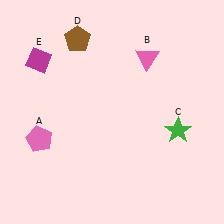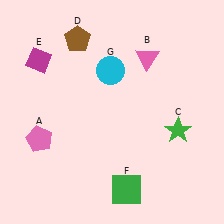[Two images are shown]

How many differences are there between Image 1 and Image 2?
There are 2 differences between the two images.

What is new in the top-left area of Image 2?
A cyan circle (G) was added in the top-left area of Image 2.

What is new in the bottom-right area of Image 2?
A green square (F) was added in the bottom-right area of Image 2.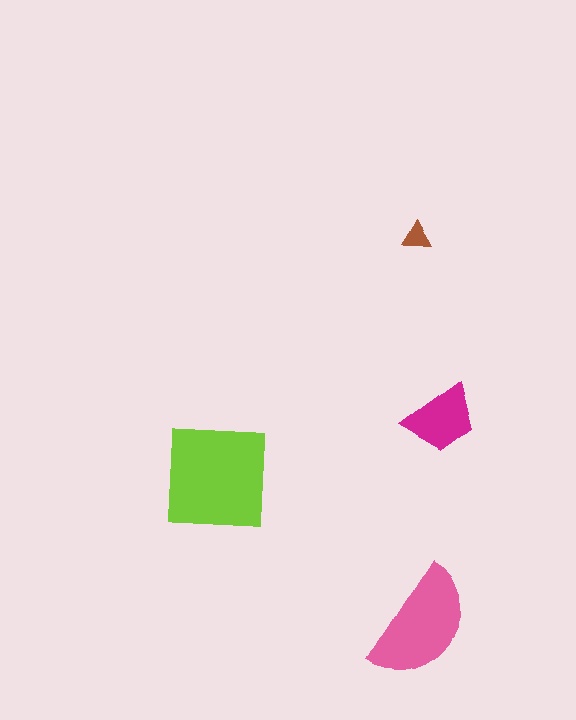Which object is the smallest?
The brown triangle.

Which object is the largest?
The lime square.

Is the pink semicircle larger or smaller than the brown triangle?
Larger.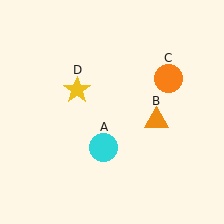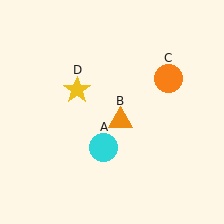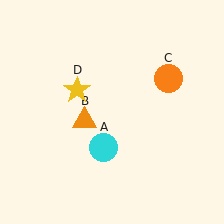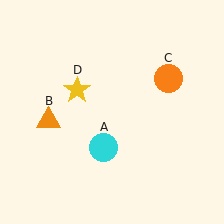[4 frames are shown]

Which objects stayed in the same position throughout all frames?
Cyan circle (object A) and orange circle (object C) and yellow star (object D) remained stationary.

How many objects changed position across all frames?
1 object changed position: orange triangle (object B).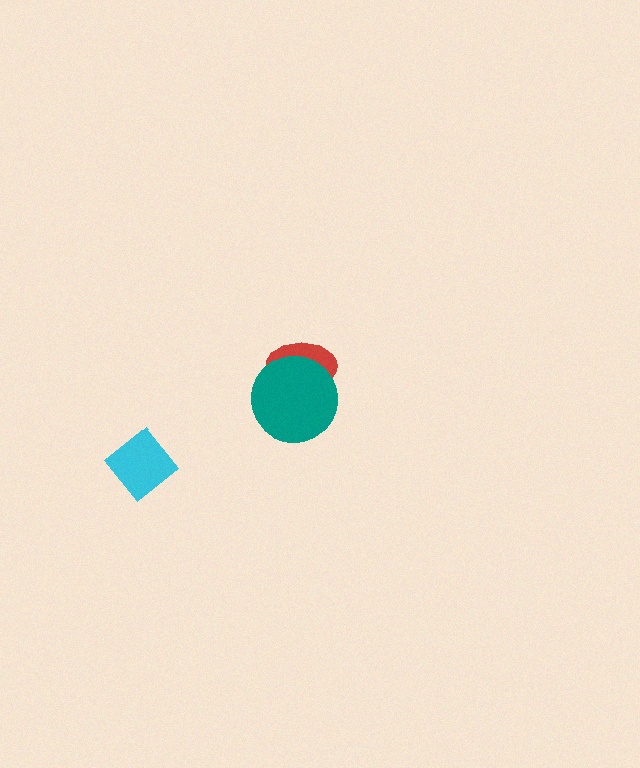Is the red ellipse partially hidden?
Yes, it is partially covered by another shape.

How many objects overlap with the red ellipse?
1 object overlaps with the red ellipse.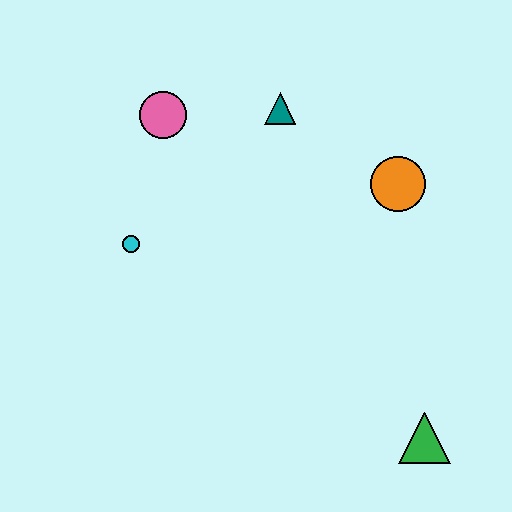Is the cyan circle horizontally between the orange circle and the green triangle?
No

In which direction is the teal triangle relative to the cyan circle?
The teal triangle is to the right of the cyan circle.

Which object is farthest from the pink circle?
The green triangle is farthest from the pink circle.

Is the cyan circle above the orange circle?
No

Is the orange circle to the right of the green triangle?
No